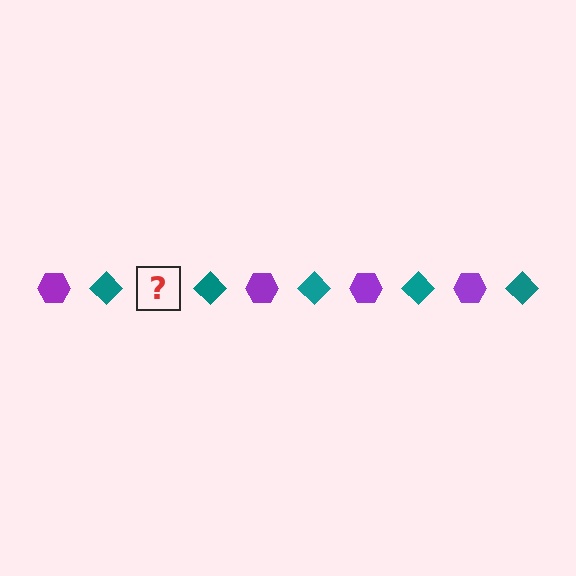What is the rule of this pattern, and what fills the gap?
The rule is that the pattern alternates between purple hexagon and teal diamond. The gap should be filled with a purple hexagon.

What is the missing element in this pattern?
The missing element is a purple hexagon.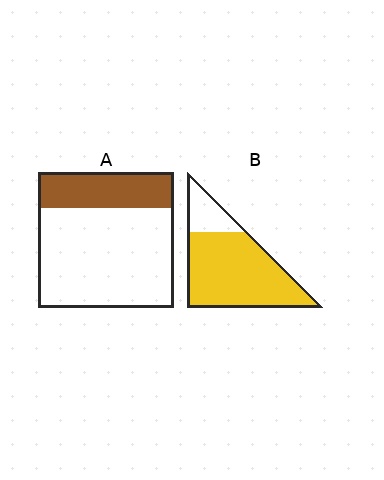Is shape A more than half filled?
No.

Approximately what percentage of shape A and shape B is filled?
A is approximately 25% and B is approximately 80%.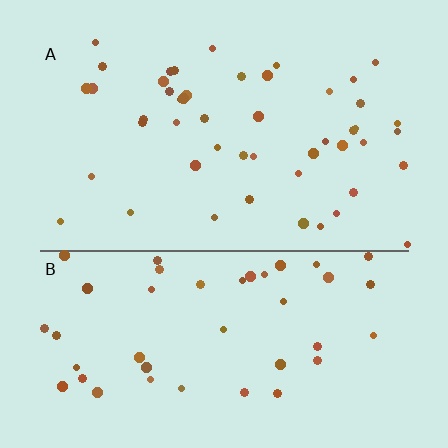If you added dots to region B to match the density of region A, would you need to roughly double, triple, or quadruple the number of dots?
Approximately double.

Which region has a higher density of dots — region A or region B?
A (the top).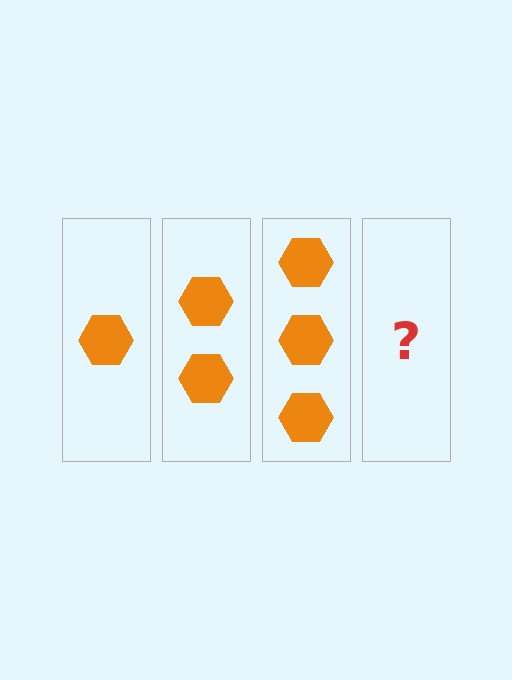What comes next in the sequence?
The next element should be 4 hexagons.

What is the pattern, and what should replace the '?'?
The pattern is that each step adds one more hexagon. The '?' should be 4 hexagons.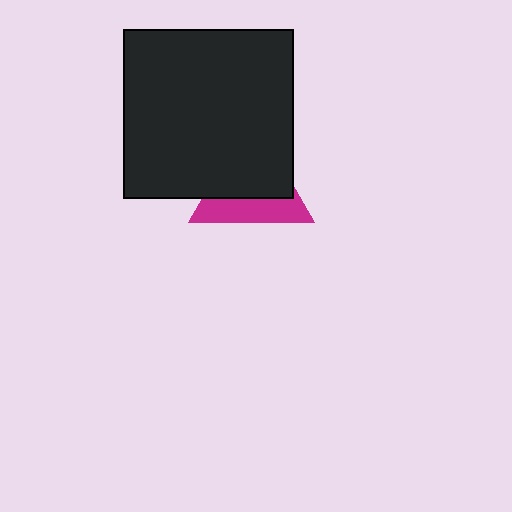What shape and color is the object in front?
The object in front is a black square.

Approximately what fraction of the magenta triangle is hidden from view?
Roughly 61% of the magenta triangle is hidden behind the black square.